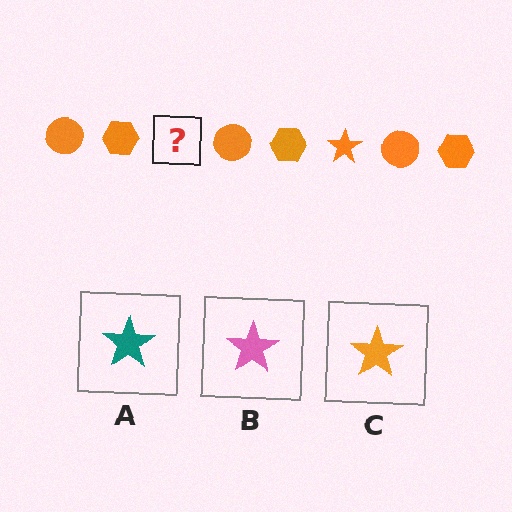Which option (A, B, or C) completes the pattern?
C.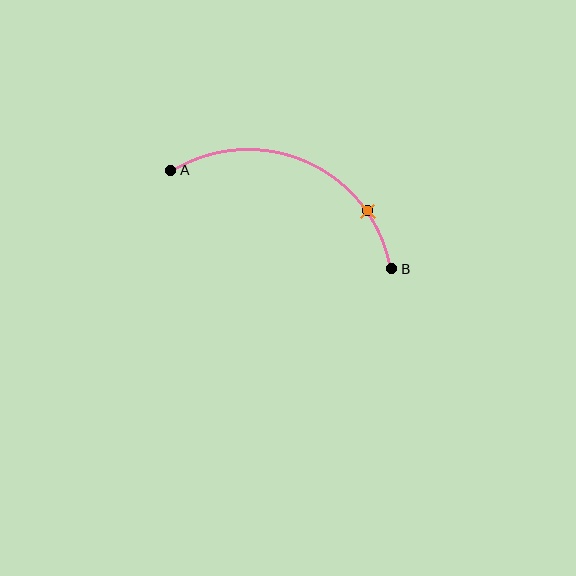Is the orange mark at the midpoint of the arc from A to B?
No. The orange mark lies on the arc but is closer to endpoint B. The arc midpoint would be at the point on the curve equidistant along the arc from both A and B.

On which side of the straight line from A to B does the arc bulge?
The arc bulges above the straight line connecting A and B.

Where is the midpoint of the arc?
The arc midpoint is the point on the curve farthest from the straight line joining A and B. It sits above that line.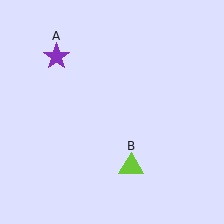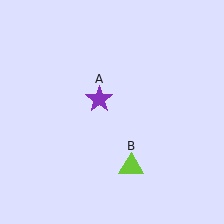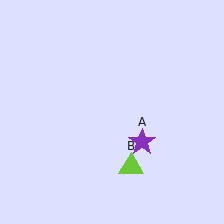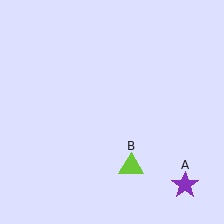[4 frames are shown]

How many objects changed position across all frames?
1 object changed position: purple star (object A).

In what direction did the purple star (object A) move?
The purple star (object A) moved down and to the right.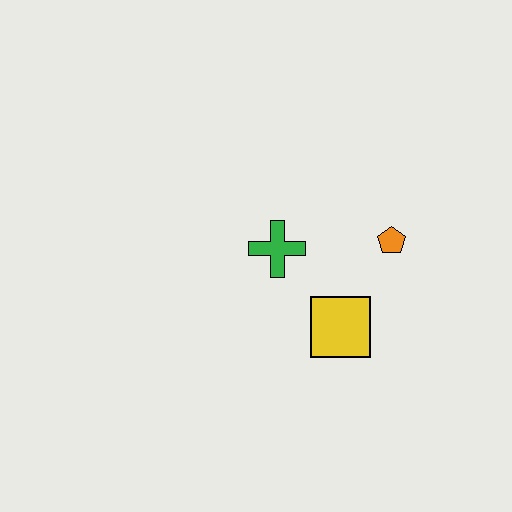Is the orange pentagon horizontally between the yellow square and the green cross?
No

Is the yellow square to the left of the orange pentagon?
Yes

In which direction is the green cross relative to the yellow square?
The green cross is above the yellow square.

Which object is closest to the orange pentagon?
The yellow square is closest to the orange pentagon.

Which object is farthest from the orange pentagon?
The green cross is farthest from the orange pentagon.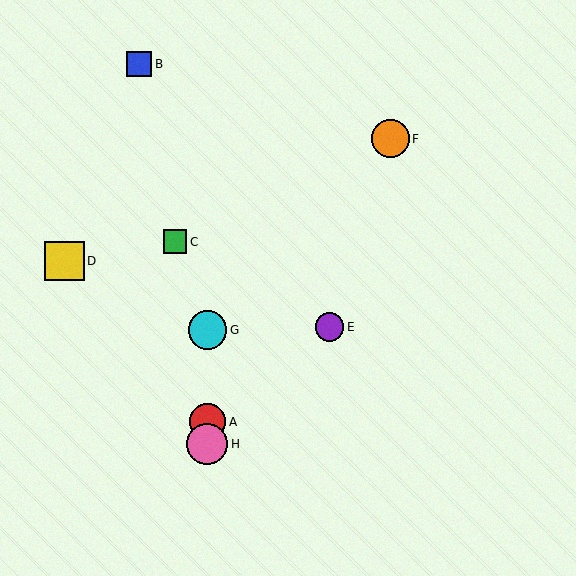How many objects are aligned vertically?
3 objects (A, G, H) are aligned vertically.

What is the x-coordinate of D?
Object D is at x≈65.